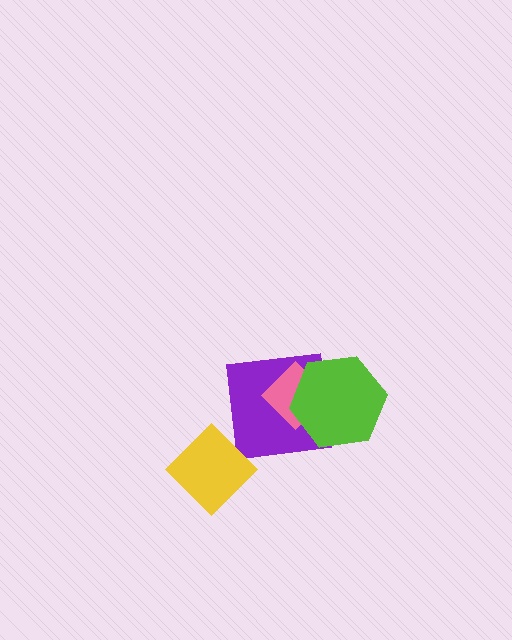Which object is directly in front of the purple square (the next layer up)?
The pink diamond is directly in front of the purple square.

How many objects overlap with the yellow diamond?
0 objects overlap with the yellow diamond.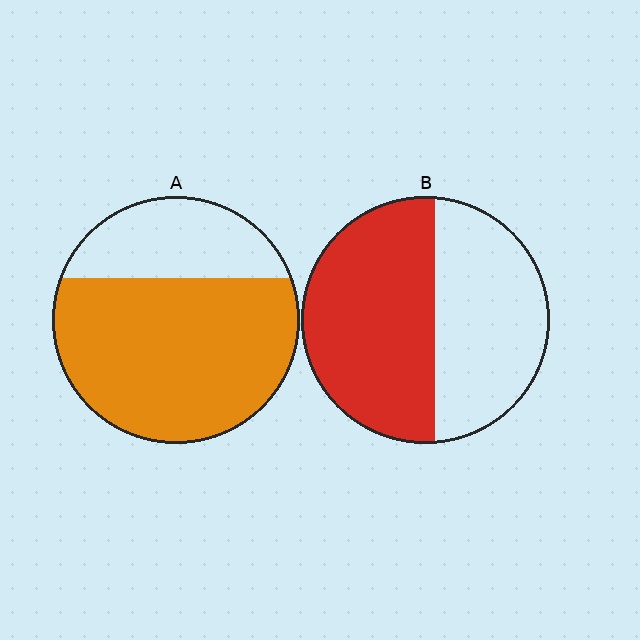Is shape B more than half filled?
Yes.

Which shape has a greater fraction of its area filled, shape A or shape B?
Shape A.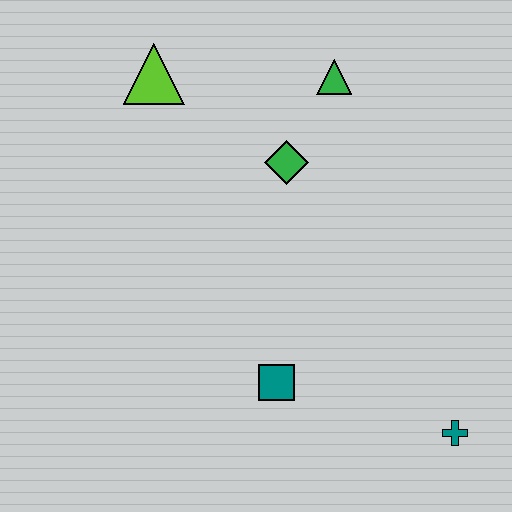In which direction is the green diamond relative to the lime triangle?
The green diamond is to the right of the lime triangle.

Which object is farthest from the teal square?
The lime triangle is farthest from the teal square.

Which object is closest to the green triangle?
The green diamond is closest to the green triangle.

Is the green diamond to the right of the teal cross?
No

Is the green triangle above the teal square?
Yes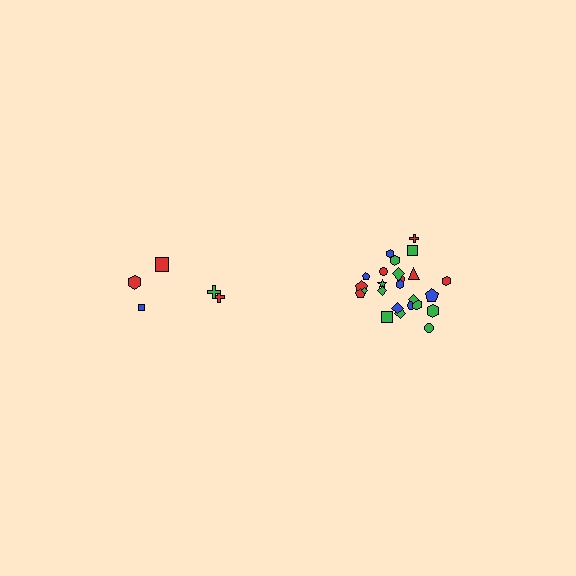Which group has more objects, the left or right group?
The right group.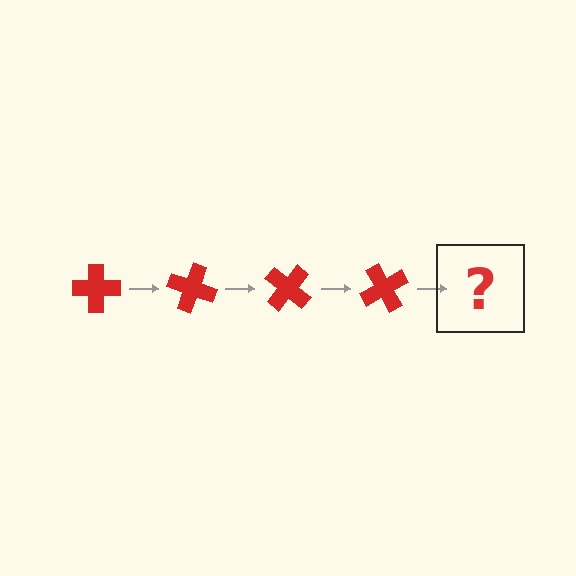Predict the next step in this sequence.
The next step is a red cross rotated 80 degrees.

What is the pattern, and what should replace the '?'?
The pattern is that the cross rotates 20 degrees each step. The '?' should be a red cross rotated 80 degrees.